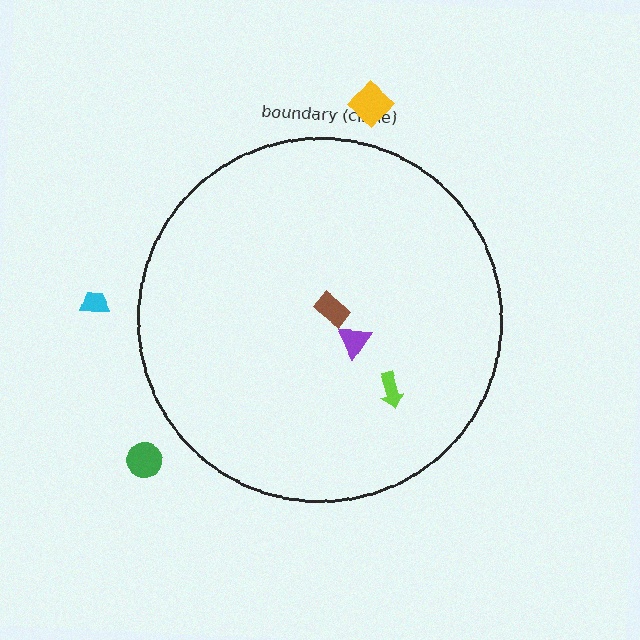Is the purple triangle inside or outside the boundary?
Inside.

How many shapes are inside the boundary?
3 inside, 3 outside.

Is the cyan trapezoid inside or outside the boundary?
Outside.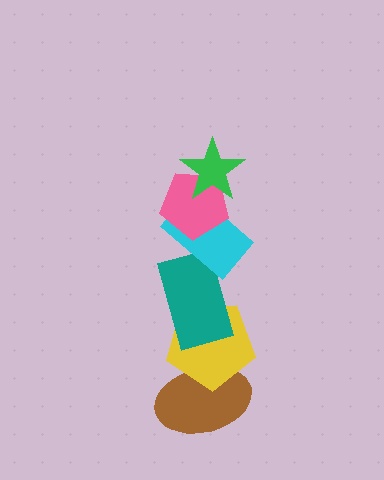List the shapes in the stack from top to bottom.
From top to bottom: the green star, the pink pentagon, the cyan rectangle, the teal rectangle, the yellow pentagon, the brown ellipse.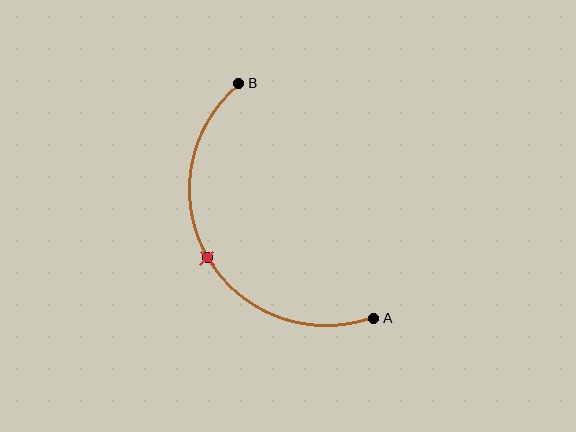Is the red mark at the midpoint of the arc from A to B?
Yes. The red mark lies on the arc at equal arc-length from both A and B — it is the arc midpoint.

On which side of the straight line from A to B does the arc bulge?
The arc bulges to the left of the straight line connecting A and B.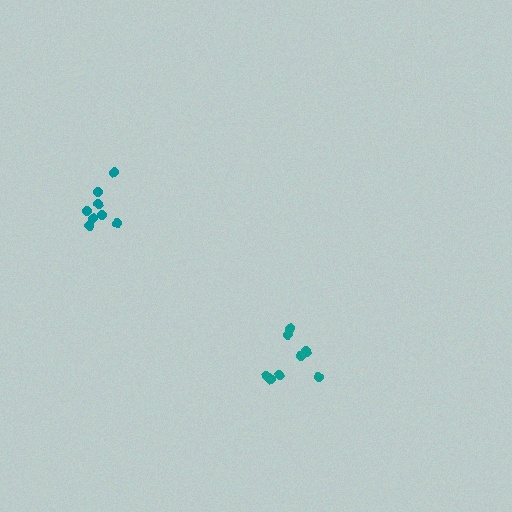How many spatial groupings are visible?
There are 2 spatial groupings.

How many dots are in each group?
Group 1: 8 dots, Group 2: 8 dots (16 total).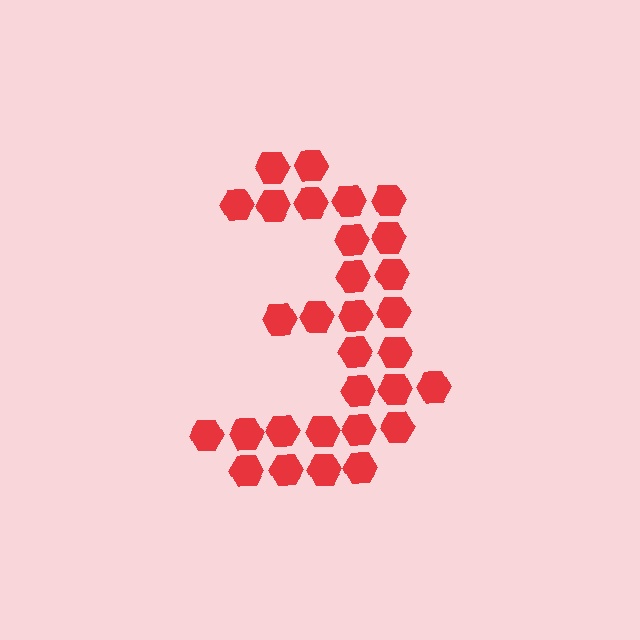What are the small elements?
The small elements are hexagons.